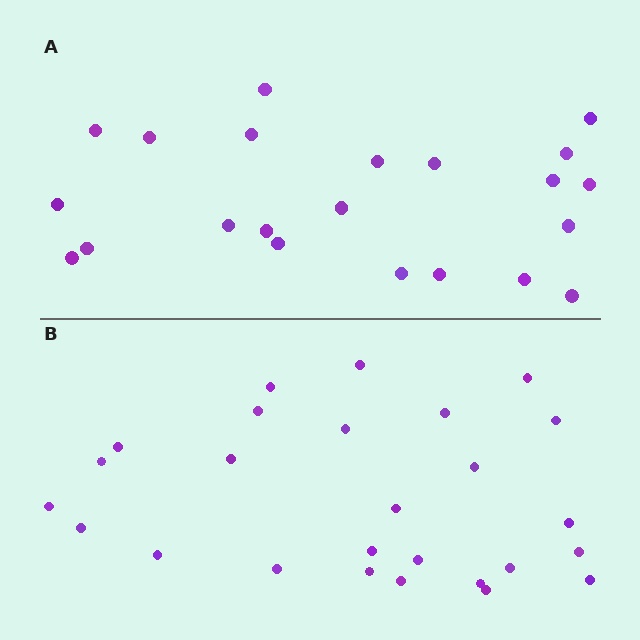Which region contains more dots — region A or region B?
Region B (the bottom region) has more dots.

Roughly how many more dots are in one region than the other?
Region B has about 4 more dots than region A.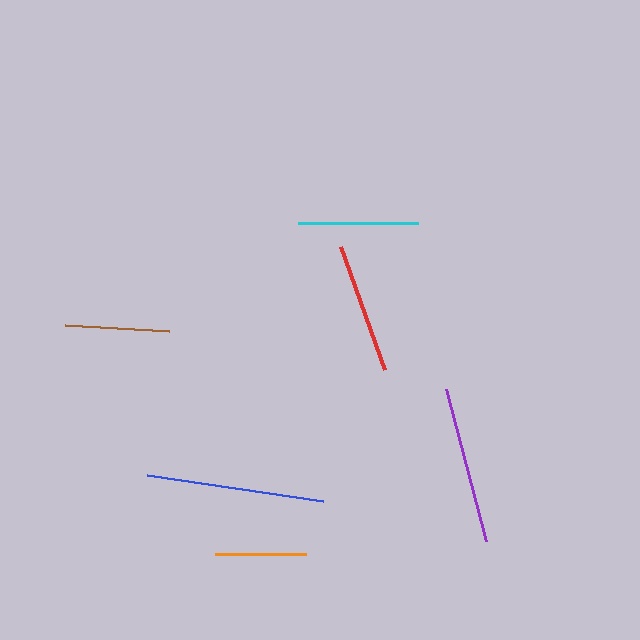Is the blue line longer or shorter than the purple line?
The blue line is longer than the purple line.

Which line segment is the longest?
The blue line is the longest at approximately 177 pixels.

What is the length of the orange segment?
The orange segment is approximately 91 pixels long.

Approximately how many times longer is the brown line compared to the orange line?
The brown line is approximately 1.2 times the length of the orange line.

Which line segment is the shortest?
The orange line is the shortest at approximately 91 pixels.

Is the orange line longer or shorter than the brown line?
The brown line is longer than the orange line.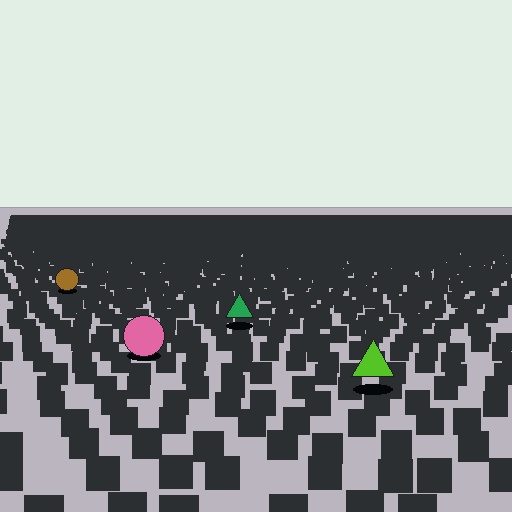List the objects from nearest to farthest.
From nearest to farthest: the lime triangle, the pink circle, the green triangle, the brown circle.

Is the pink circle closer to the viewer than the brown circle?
Yes. The pink circle is closer — you can tell from the texture gradient: the ground texture is coarser near it.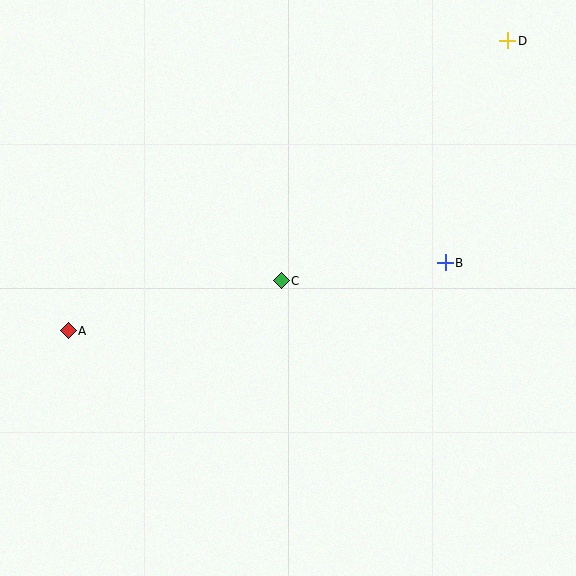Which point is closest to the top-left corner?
Point A is closest to the top-left corner.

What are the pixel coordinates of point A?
Point A is at (68, 331).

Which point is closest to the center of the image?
Point C at (281, 281) is closest to the center.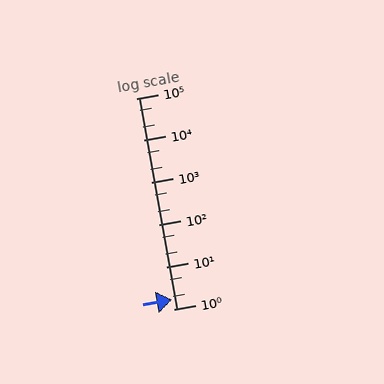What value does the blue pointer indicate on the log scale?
The pointer indicates approximately 1.7.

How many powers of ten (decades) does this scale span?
The scale spans 5 decades, from 1 to 100000.